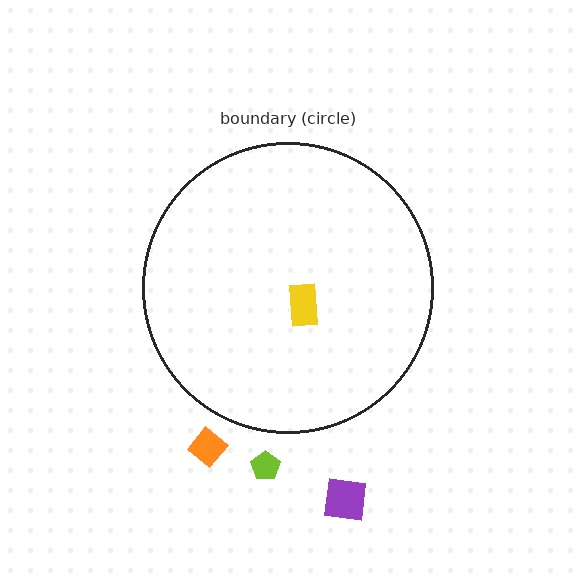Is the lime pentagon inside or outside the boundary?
Outside.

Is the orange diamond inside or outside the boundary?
Outside.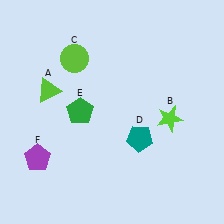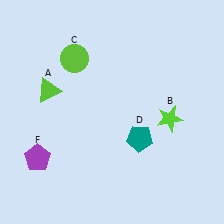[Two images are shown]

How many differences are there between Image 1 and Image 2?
There is 1 difference between the two images.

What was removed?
The green pentagon (E) was removed in Image 2.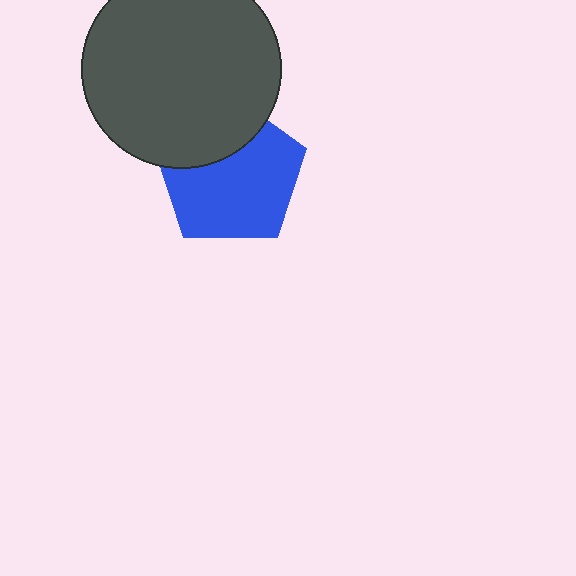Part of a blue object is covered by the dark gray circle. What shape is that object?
It is a pentagon.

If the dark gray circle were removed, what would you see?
You would see the complete blue pentagon.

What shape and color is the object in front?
The object in front is a dark gray circle.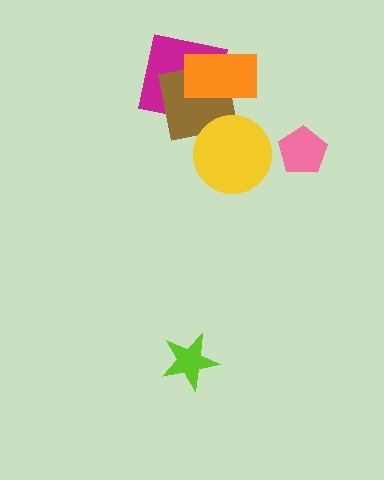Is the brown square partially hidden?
Yes, it is partially covered by another shape.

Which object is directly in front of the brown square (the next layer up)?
The yellow circle is directly in front of the brown square.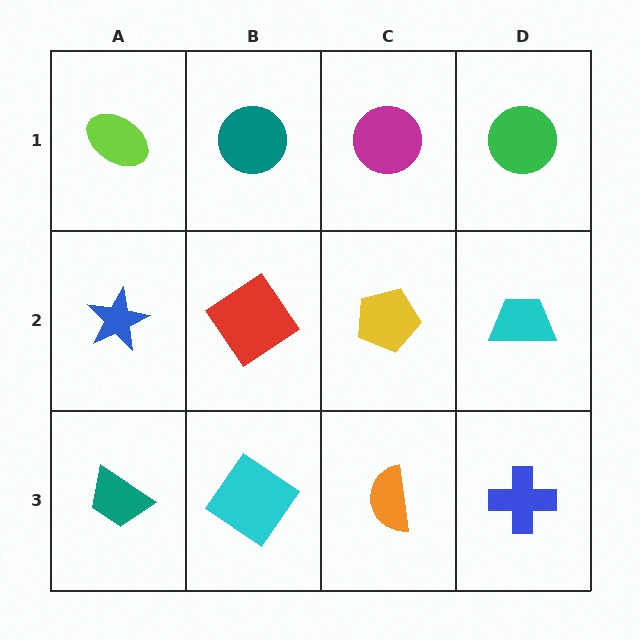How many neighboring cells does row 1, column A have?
2.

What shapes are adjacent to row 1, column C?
A yellow pentagon (row 2, column C), a teal circle (row 1, column B), a green circle (row 1, column D).